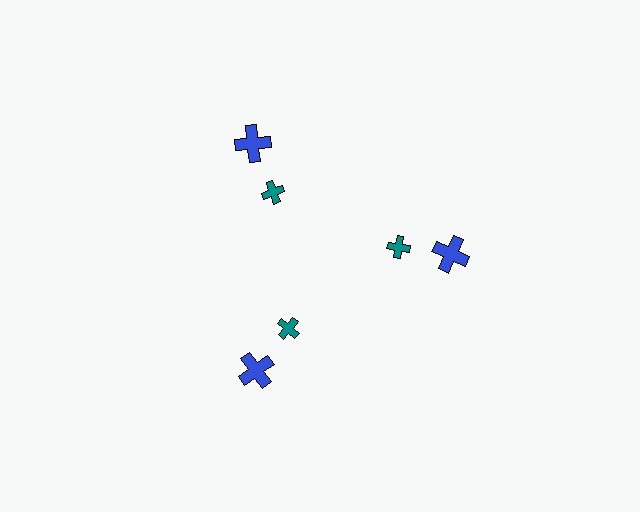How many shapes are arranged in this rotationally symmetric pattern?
There are 6 shapes, arranged in 3 groups of 2.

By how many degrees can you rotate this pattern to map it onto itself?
The pattern maps onto itself every 120 degrees of rotation.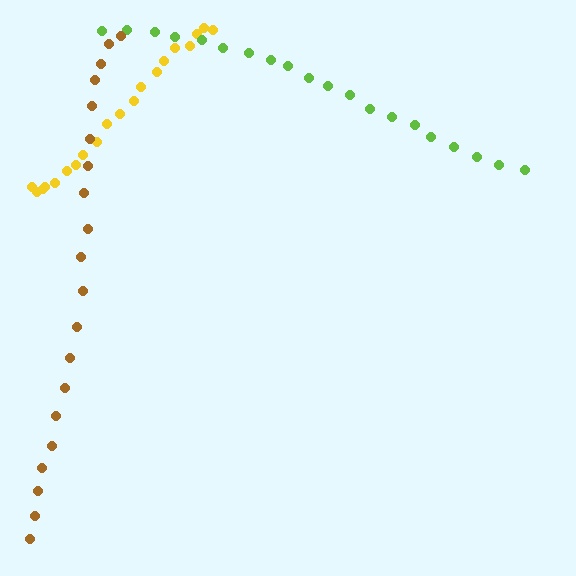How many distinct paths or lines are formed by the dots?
There are 3 distinct paths.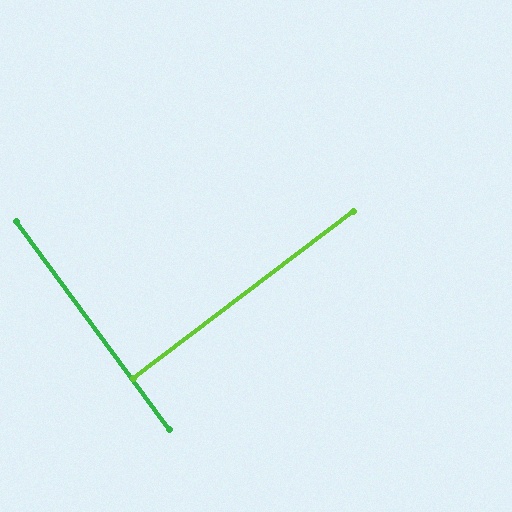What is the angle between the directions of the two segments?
Approximately 89 degrees.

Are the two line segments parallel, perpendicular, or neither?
Perpendicular — they meet at approximately 89°.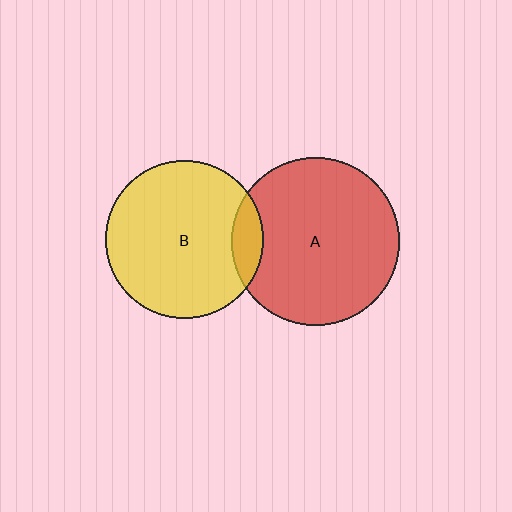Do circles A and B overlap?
Yes.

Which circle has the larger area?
Circle A (red).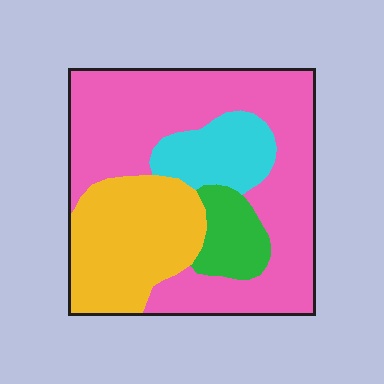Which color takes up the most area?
Pink, at roughly 55%.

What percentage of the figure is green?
Green covers around 10% of the figure.